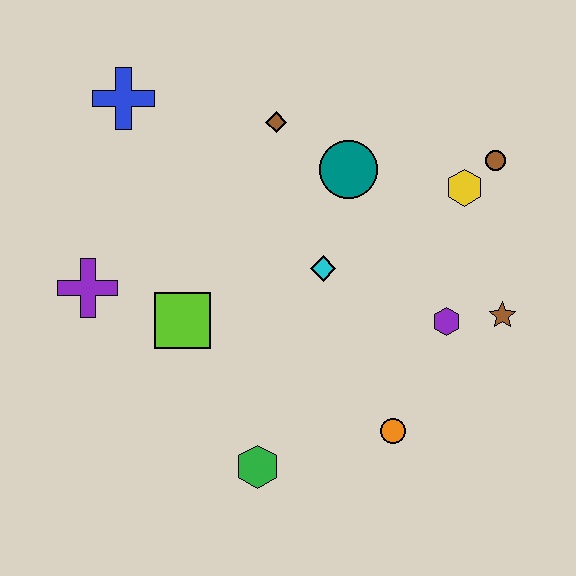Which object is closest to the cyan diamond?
The teal circle is closest to the cyan diamond.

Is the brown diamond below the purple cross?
No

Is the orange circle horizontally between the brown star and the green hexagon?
Yes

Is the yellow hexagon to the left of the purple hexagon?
No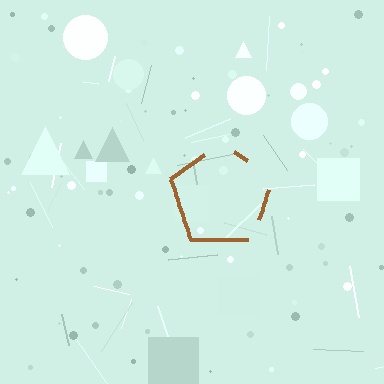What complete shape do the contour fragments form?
The contour fragments form a pentagon.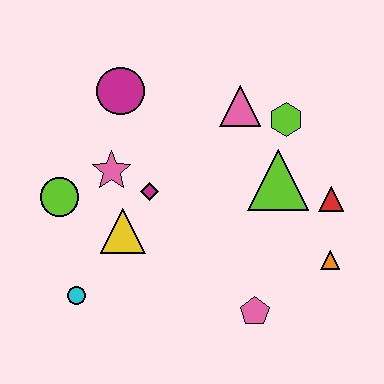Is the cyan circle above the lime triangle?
No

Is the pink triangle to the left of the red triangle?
Yes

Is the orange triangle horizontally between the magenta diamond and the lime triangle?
No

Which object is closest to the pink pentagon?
The orange triangle is closest to the pink pentagon.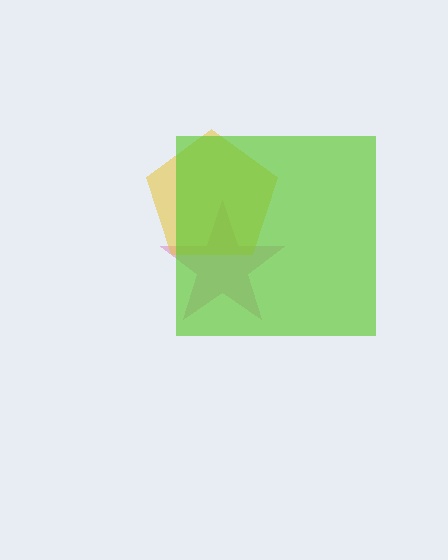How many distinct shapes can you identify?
There are 3 distinct shapes: a pink star, a yellow pentagon, a lime square.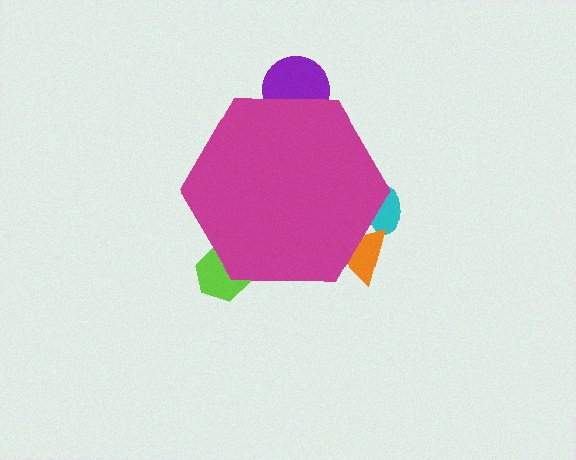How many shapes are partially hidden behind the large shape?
4 shapes are partially hidden.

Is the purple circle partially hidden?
Yes, the purple circle is partially hidden behind the magenta hexagon.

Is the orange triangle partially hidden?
Yes, the orange triangle is partially hidden behind the magenta hexagon.